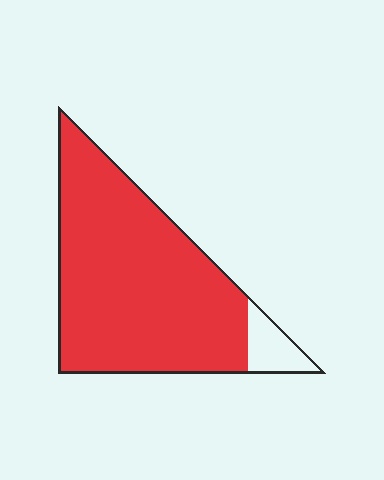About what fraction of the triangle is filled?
About nine tenths (9/10).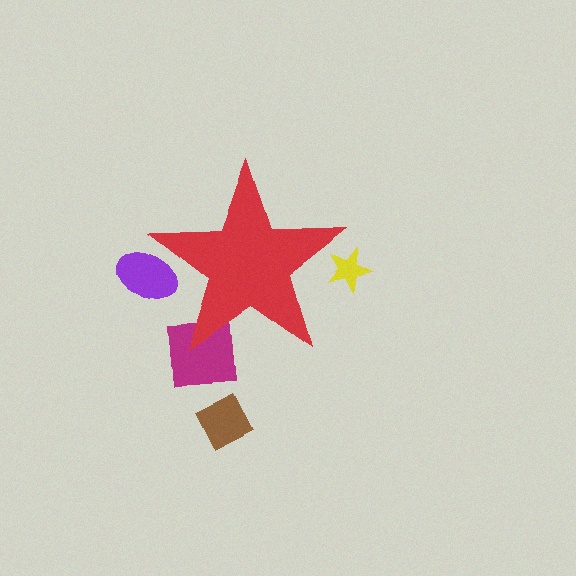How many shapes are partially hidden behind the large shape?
3 shapes are partially hidden.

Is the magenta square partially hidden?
Yes, the magenta square is partially hidden behind the red star.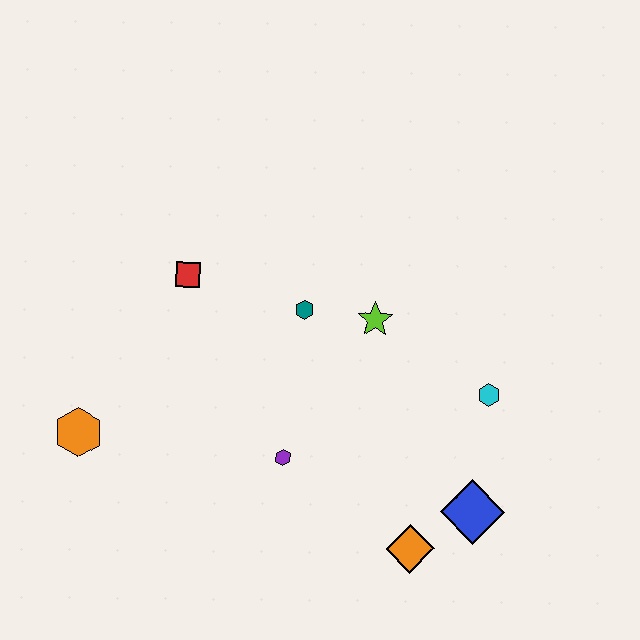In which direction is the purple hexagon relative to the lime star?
The purple hexagon is below the lime star.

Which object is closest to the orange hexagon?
The red square is closest to the orange hexagon.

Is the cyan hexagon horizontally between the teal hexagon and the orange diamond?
No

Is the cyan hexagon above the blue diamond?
Yes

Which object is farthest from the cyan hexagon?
The orange hexagon is farthest from the cyan hexagon.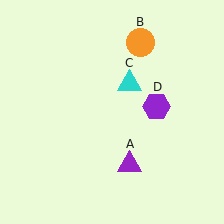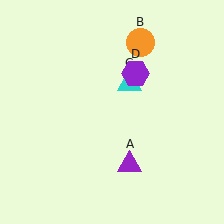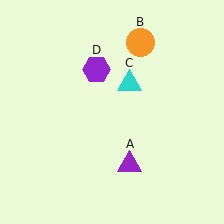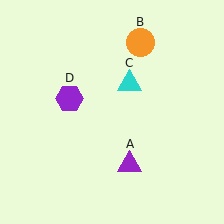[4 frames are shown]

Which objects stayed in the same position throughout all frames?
Purple triangle (object A) and orange circle (object B) and cyan triangle (object C) remained stationary.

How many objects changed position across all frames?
1 object changed position: purple hexagon (object D).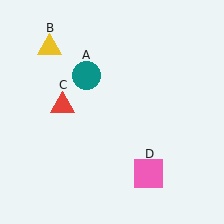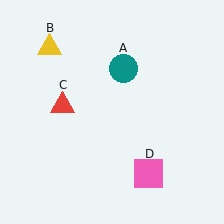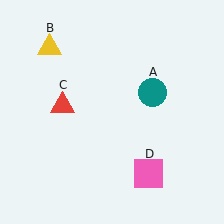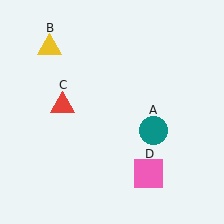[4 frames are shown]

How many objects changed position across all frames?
1 object changed position: teal circle (object A).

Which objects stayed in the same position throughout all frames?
Yellow triangle (object B) and red triangle (object C) and pink square (object D) remained stationary.